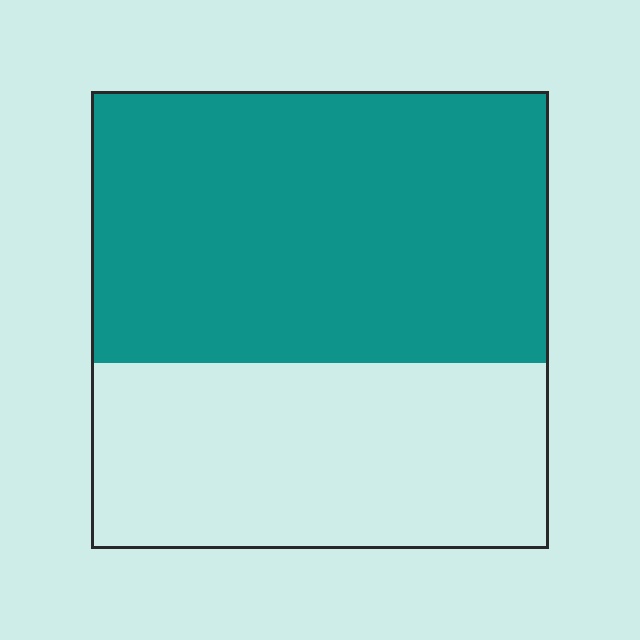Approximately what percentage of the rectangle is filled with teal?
Approximately 60%.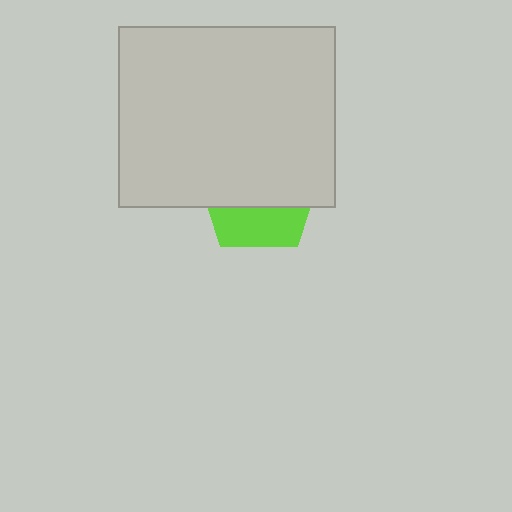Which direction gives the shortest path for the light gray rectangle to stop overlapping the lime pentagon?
Moving up gives the shortest separation.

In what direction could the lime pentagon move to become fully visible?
The lime pentagon could move down. That would shift it out from behind the light gray rectangle entirely.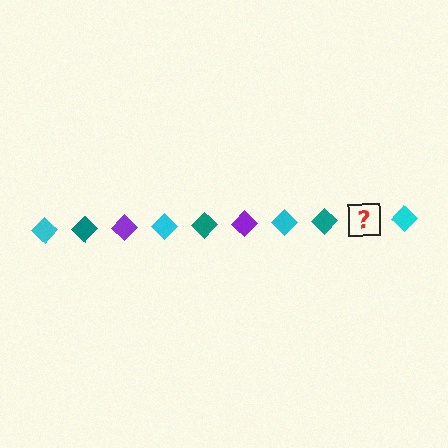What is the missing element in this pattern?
The missing element is a purple diamond.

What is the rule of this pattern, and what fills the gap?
The rule is that the pattern cycles through cyan, teal, purple diamonds. The gap should be filled with a purple diamond.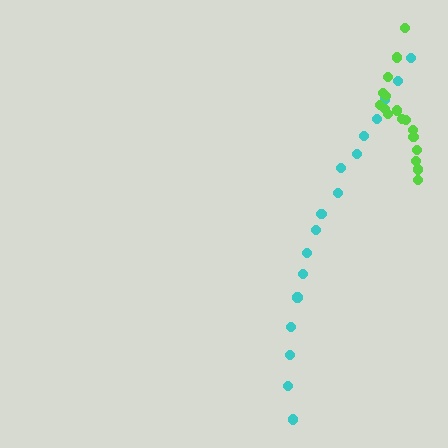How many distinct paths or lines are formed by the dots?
There are 2 distinct paths.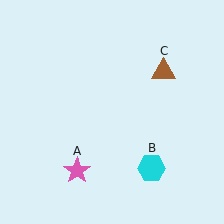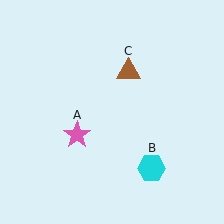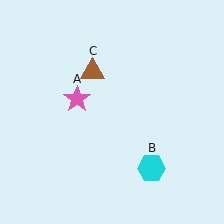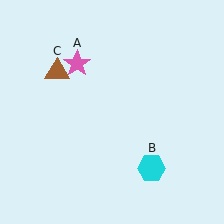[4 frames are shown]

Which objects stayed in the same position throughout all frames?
Cyan hexagon (object B) remained stationary.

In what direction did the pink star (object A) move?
The pink star (object A) moved up.